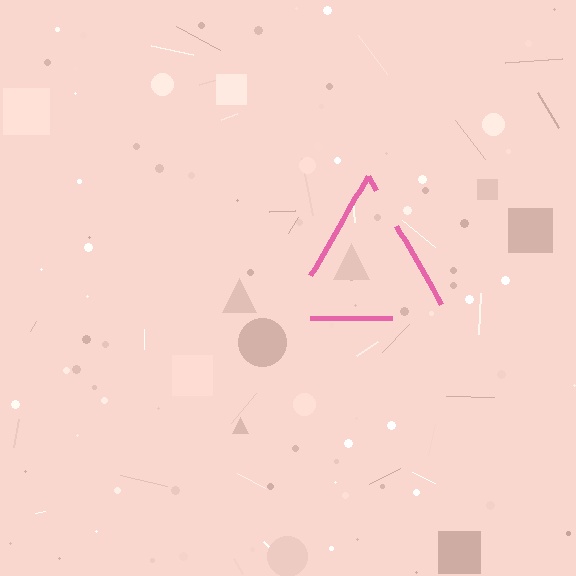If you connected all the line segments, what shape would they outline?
They would outline a triangle.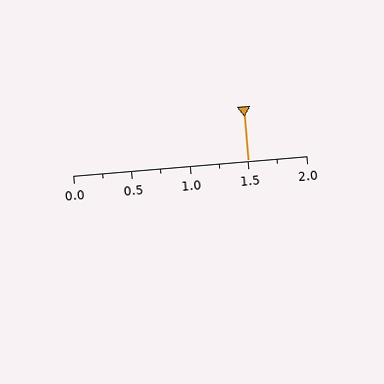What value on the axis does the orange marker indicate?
The marker indicates approximately 1.5.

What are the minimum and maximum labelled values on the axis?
The axis runs from 0.0 to 2.0.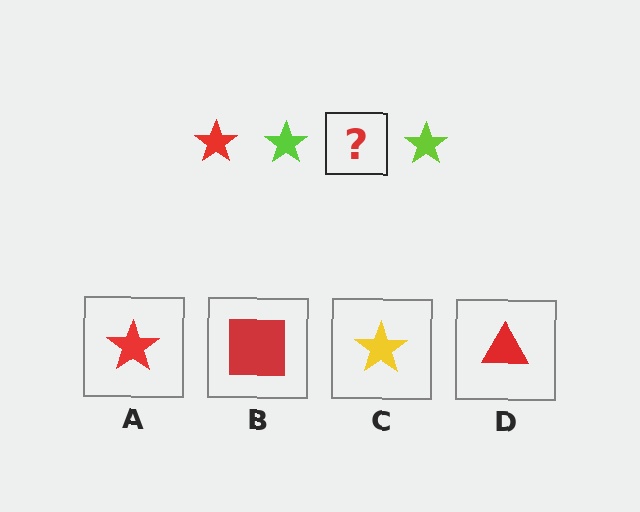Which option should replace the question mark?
Option A.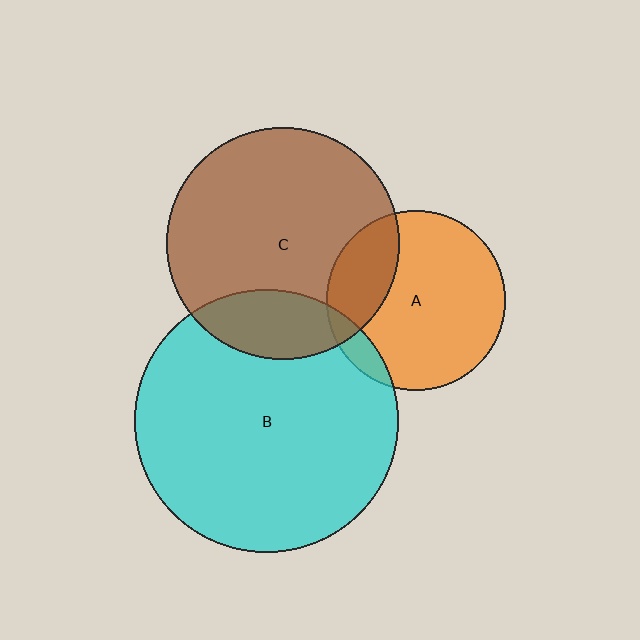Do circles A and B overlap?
Yes.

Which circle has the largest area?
Circle B (cyan).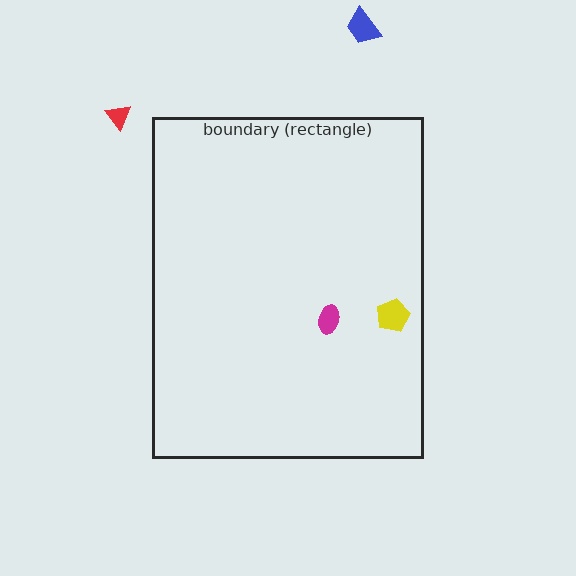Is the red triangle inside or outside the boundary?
Outside.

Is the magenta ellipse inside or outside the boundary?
Inside.